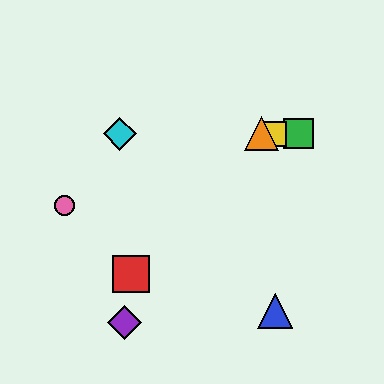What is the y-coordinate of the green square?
The green square is at y≈134.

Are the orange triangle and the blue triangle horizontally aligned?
No, the orange triangle is at y≈134 and the blue triangle is at y≈311.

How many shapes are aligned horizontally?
4 shapes (the green square, the yellow square, the orange triangle, the cyan diamond) are aligned horizontally.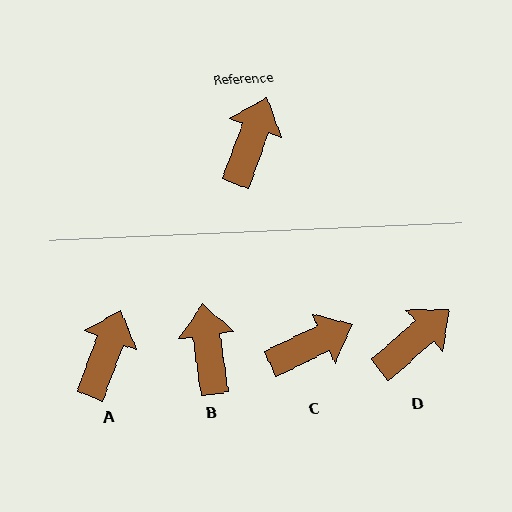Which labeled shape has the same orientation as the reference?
A.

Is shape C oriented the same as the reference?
No, it is off by about 45 degrees.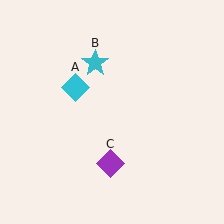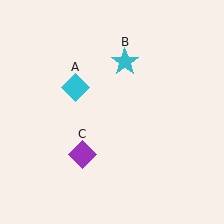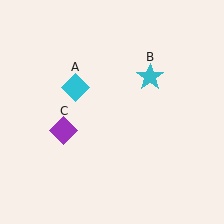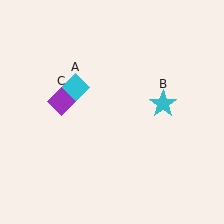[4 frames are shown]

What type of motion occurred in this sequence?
The cyan star (object B), purple diamond (object C) rotated clockwise around the center of the scene.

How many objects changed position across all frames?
2 objects changed position: cyan star (object B), purple diamond (object C).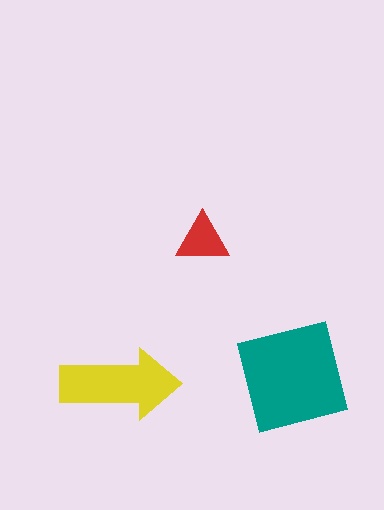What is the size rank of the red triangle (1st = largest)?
3rd.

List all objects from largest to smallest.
The teal square, the yellow arrow, the red triangle.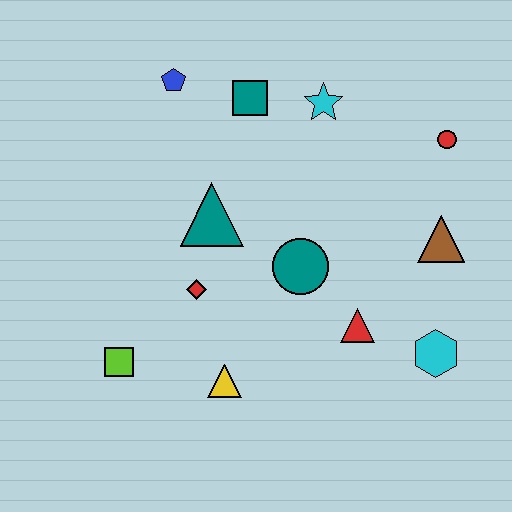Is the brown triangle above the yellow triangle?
Yes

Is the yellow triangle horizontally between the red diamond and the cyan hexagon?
Yes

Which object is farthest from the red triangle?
The blue pentagon is farthest from the red triangle.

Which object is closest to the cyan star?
The teal square is closest to the cyan star.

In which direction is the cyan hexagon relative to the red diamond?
The cyan hexagon is to the right of the red diamond.